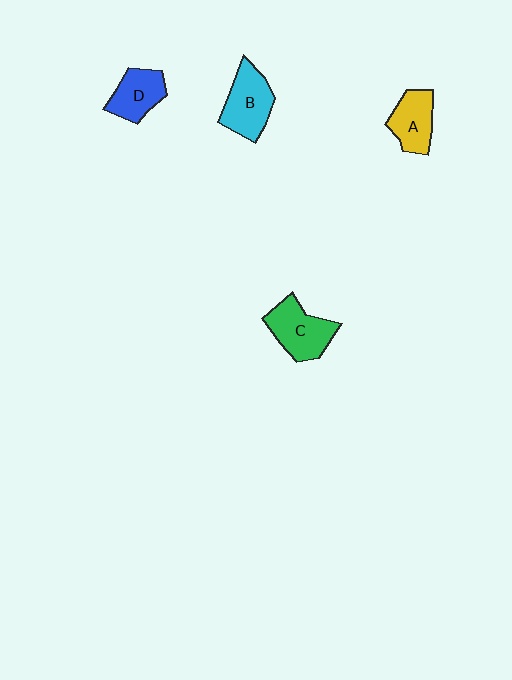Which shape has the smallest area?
Shape D (blue).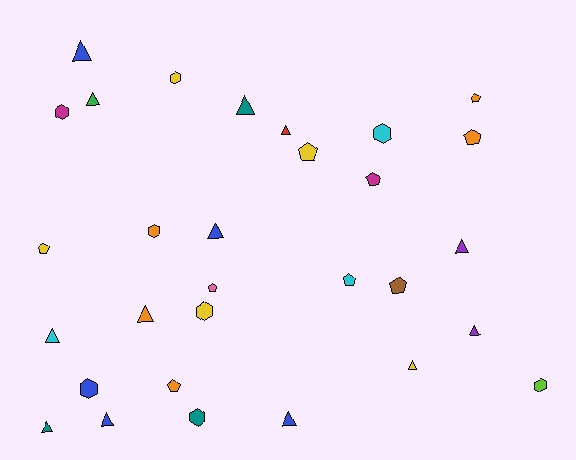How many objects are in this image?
There are 30 objects.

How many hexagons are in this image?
There are 8 hexagons.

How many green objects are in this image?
There is 1 green object.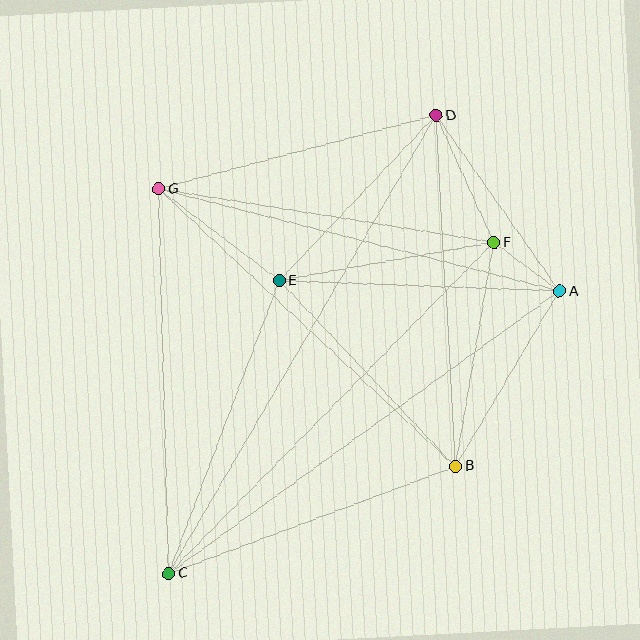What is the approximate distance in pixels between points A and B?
The distance between A and B is approximately 204 pixels.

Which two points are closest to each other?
Points A and F are closest to each other.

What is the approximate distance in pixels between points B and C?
The distance between B and C is approximately 306 pixels.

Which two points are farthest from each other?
Points C and D are farthest from each other.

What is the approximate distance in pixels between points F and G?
The distance between F and G is approximately 340 pixels.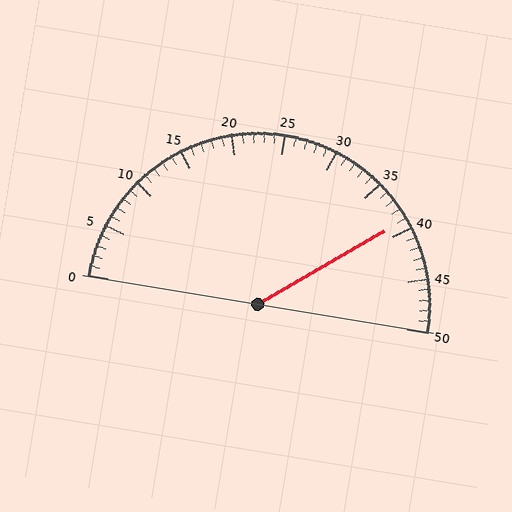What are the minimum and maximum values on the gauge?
The gauge ranges from 0 to 50.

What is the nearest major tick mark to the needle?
The nearest major tick mark is 40.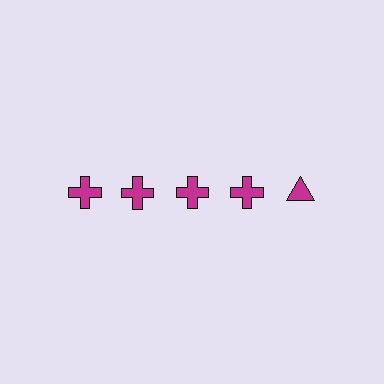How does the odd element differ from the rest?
It has a different shape: triangle instead of cross.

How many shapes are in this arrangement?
There are 5 shapes arranged in a grid pattern.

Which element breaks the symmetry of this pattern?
The magenta triangle in the top row, rightmost column breaks the symmetry. All other shapes are magenta crosses.